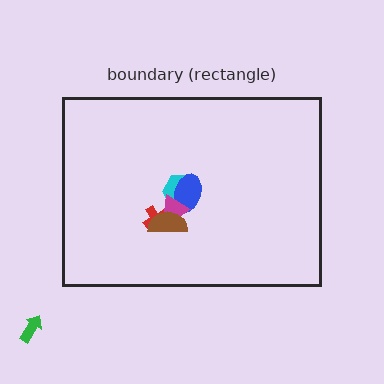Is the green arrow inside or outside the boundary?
Outside.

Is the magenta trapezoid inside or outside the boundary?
Inside.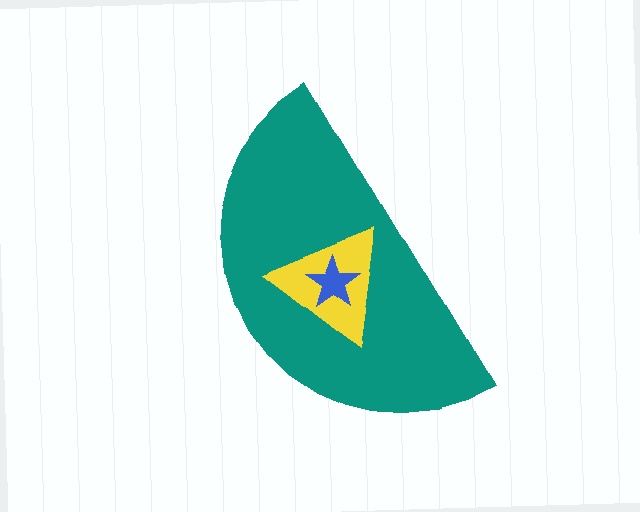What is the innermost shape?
The blue star.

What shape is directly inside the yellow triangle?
The blue star.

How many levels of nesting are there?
3.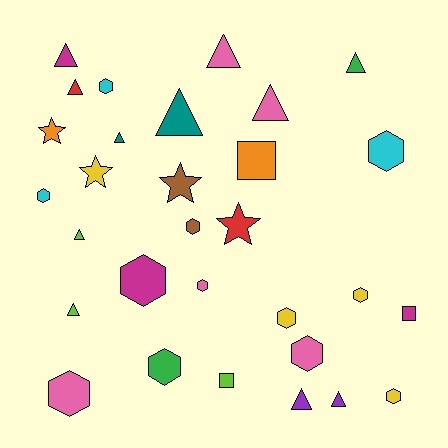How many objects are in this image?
There are 30 objects.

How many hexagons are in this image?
There are 12 hexagons.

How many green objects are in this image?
There are 2 green objects.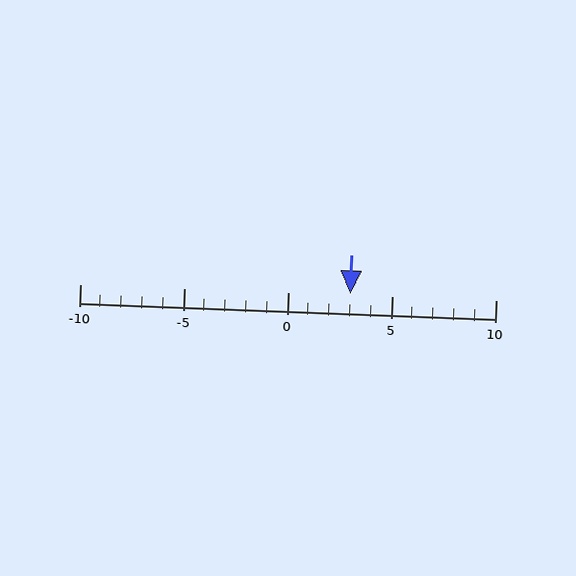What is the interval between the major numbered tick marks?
The major tick marks are spaced 5 units apart.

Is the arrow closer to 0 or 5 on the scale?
The arrow is closer to 5.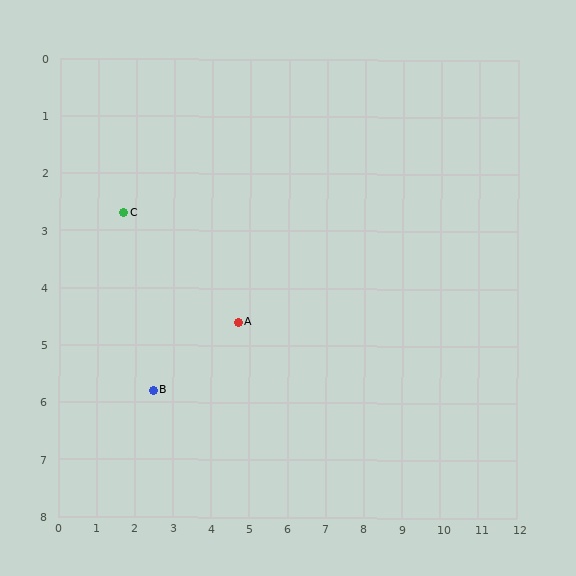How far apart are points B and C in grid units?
Points B and C are about 3.2 grid units apart.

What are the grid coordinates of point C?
Point C is at approximately (1.7, 2.7).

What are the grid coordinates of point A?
Point A is at approximately (4.7, 4.6).